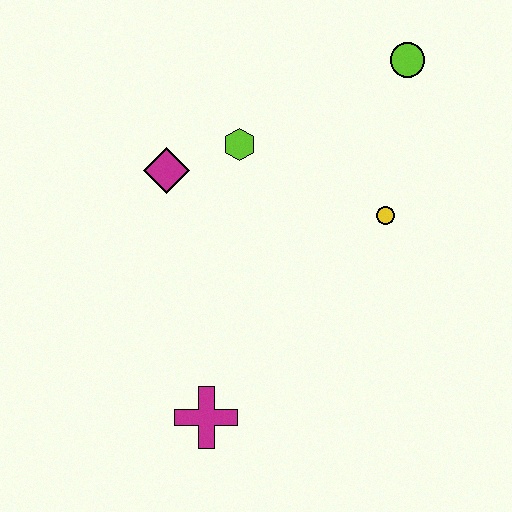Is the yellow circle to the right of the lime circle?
No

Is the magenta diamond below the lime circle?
Yes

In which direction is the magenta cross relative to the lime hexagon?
The magenta cross is below the lime hexagon.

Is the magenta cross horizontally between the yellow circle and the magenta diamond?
Yes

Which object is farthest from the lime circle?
The magenta cross is farthest from the lime circle.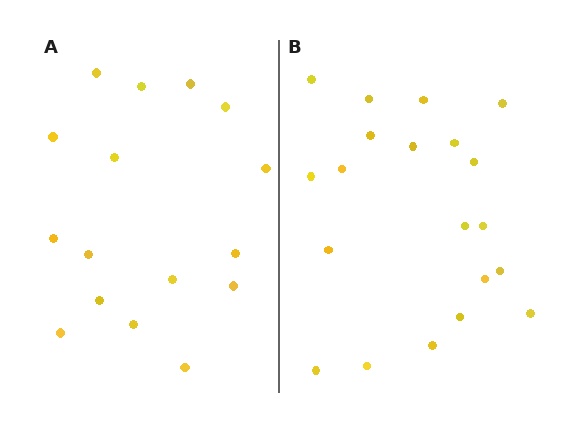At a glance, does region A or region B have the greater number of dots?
Region B (the right region) has more dots.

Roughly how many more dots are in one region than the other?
Region B has about 4 more dots than region A.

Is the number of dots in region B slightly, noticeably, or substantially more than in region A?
Region B has noticeably more, but not dramatically so. The ratio is roughly 1.2 to 1.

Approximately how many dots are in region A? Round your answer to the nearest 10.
About 20 dots. (The exact count is 16, which rounds to 20.)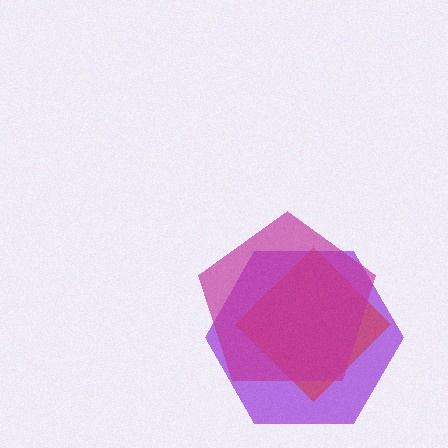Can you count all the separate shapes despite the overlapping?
Yes, there are 3 separate shapes.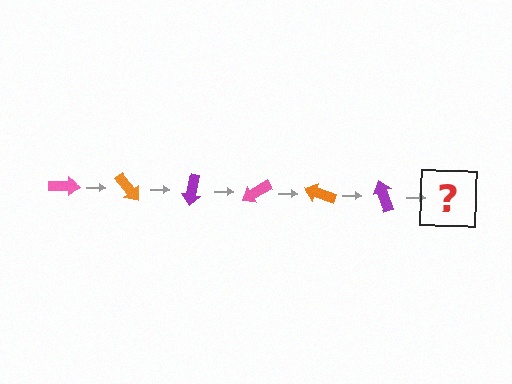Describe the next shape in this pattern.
It should be a pink arrow, rotated 300 degrees from the start.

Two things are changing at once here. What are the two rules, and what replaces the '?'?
The two rules are that it rotates 50 degrees each step and the color cycles through pink, orange, and purple. The '?' should be a pink arrow, rotated 300 degrees from the start.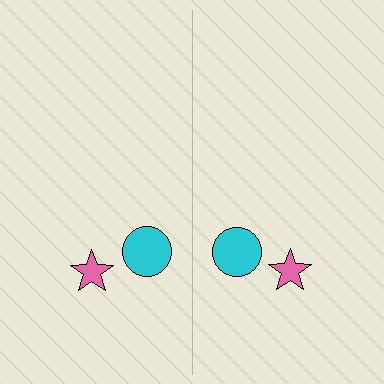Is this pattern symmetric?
Yes, this pattern has bilateral (reflection) symmetry.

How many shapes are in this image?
There are 4 shapes in this image.